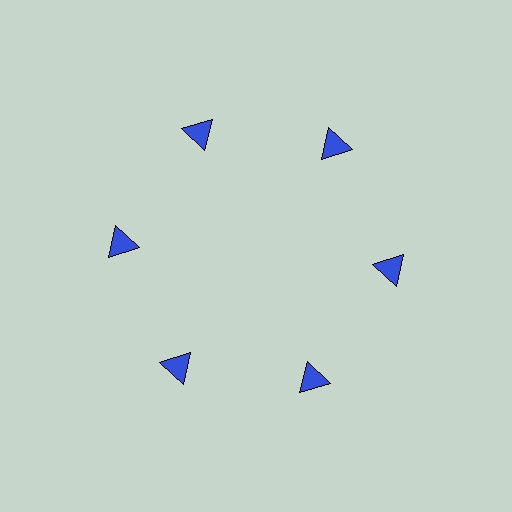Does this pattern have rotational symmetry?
Yes, this pattern has 6-fold rotational symmetry. It looks the same after rotating 60 degrees around the center.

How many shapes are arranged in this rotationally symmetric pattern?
There are 6 shapes, arranged in 6 groups of 1.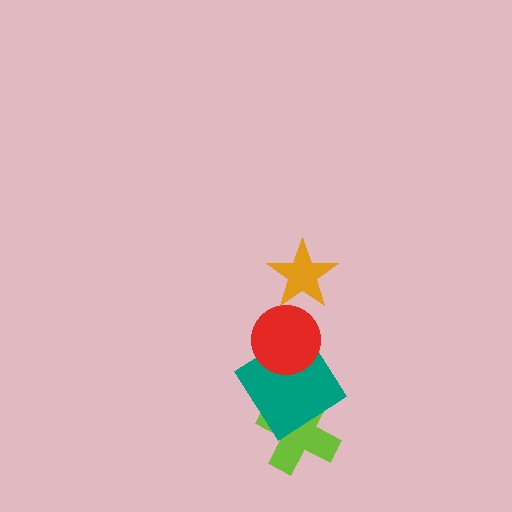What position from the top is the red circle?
The red circle is 2nd from the top.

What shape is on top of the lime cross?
The teal diamond is on top of the lime cross.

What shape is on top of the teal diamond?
The red circle is on top of the teal diamond.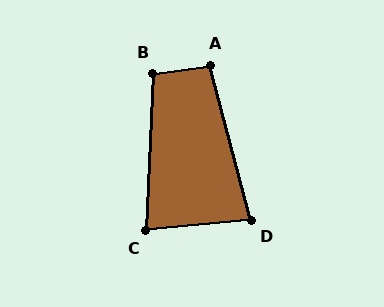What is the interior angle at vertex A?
Approximately 98 degrees (obtuse).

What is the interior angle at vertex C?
Approximately 82 degrees (acute).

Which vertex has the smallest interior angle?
D, at approximately 80 degrees.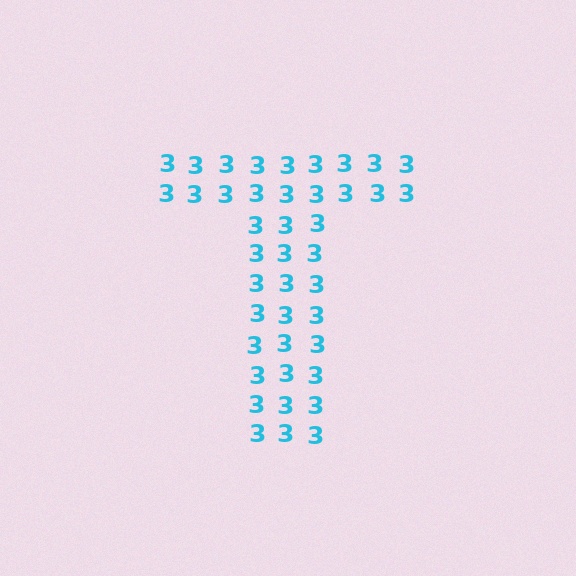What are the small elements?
The small elements are digit 3's.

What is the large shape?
The large shape is the letter T.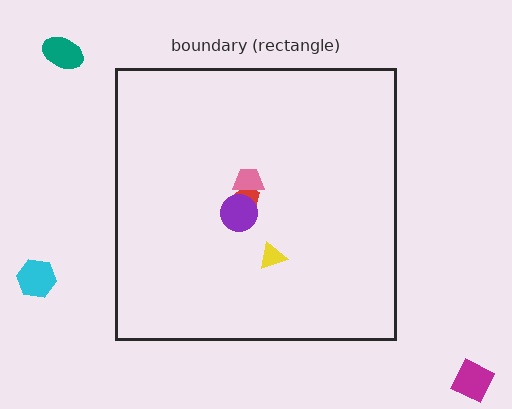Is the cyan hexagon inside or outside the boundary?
Outside.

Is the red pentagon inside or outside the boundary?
Inside.